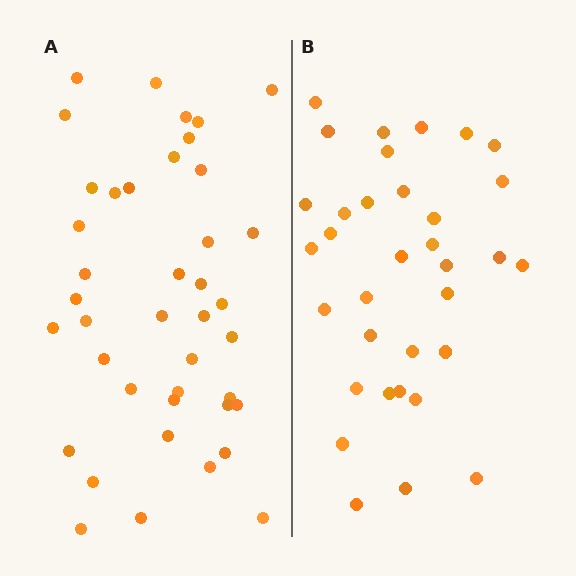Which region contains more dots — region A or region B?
Region A (the left region) has more dots.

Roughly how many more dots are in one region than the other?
Region A has roughly 8 or so more dots than region B.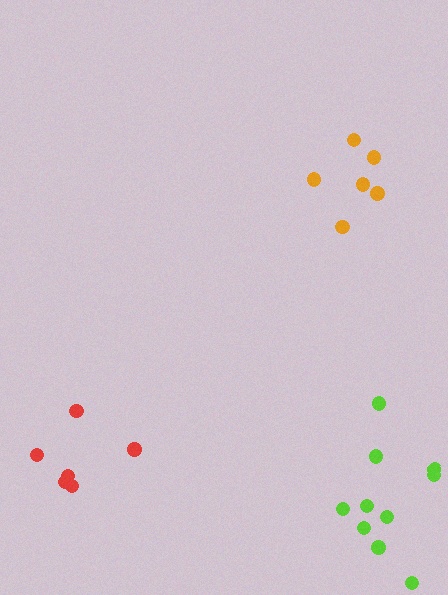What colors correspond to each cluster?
The clusters are colored: red, lime, orange.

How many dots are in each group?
Group 1: 6 dots, Group 2: 10 dots, Group 3: 6 dots (22 total).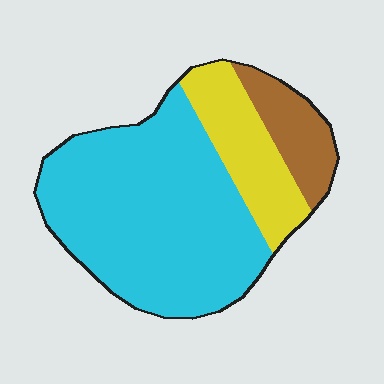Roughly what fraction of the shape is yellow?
Yellow takes up between a sixth and a third of the shape.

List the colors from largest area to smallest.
From largest to smallest: cyan, yellow, brown.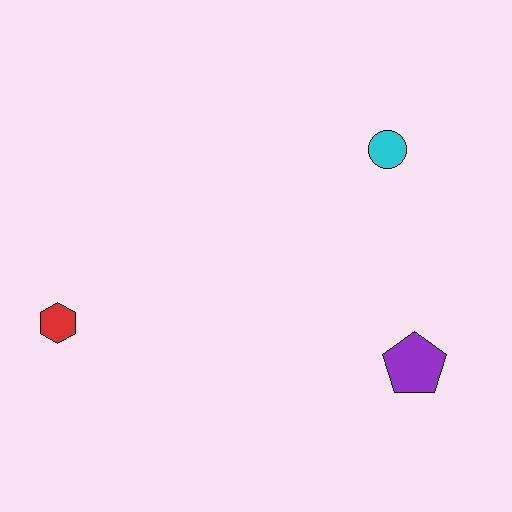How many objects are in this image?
There are 3 objects.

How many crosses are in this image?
There are no crosses.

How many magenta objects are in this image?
There are no magenta objects.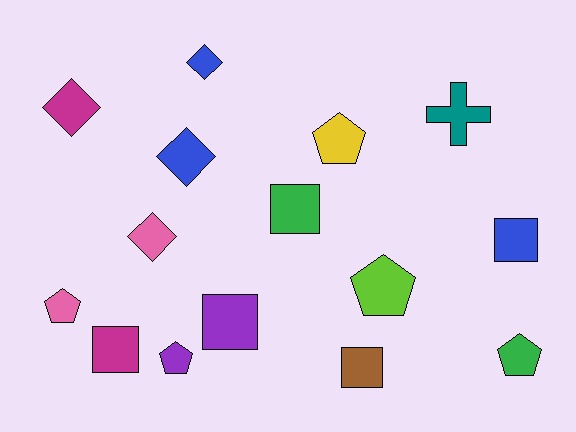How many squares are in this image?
There are 5 squares.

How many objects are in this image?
There are 15 objects.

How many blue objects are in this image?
There are 3 blue objects.